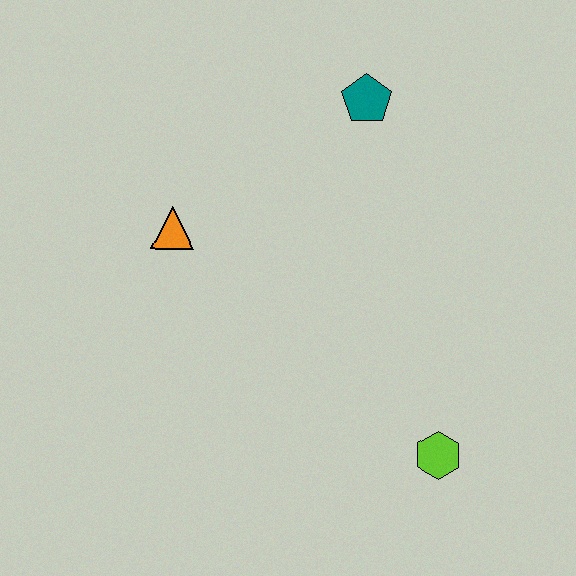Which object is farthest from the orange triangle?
The lime hexagon is farthest from the orange triangle.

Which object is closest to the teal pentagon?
The orange triangle is closest to the teal pentagon.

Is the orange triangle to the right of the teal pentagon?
No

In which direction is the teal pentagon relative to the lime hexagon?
The teal pentagon is above the lime hexagon.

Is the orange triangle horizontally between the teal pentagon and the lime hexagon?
No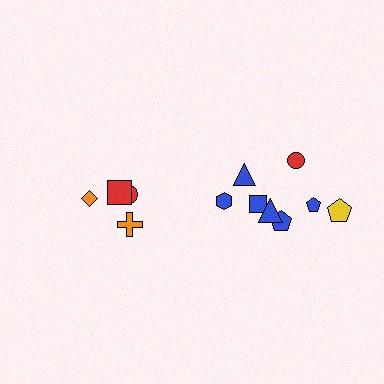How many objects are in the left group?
There are 4 objects.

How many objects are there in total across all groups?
There are 12 objects.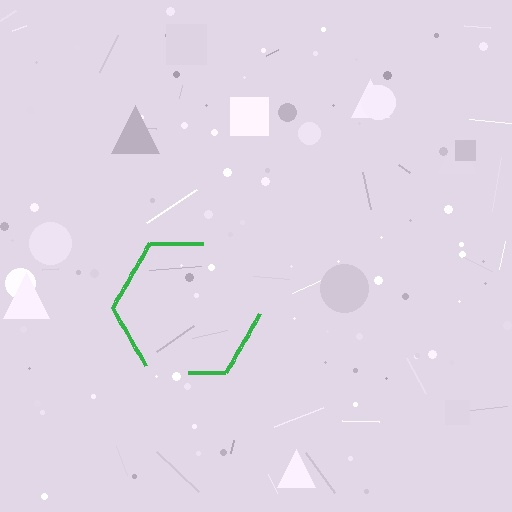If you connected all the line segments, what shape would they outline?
They would outline a hexagon.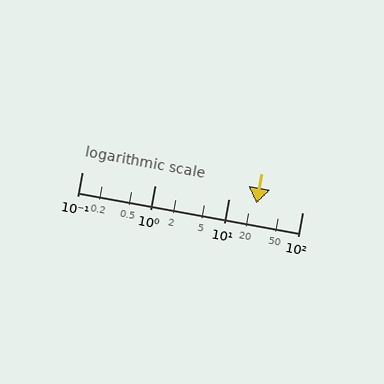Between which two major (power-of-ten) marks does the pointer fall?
The pointer is between 10 and 100.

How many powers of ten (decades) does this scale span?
The scale spans 3 decades, from 0.1 to 100.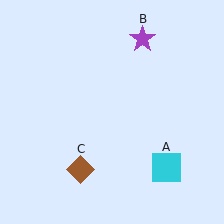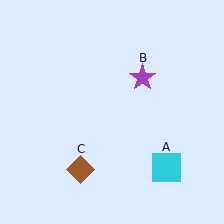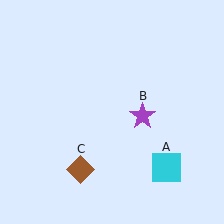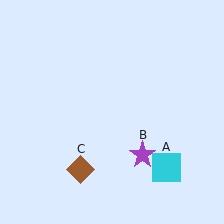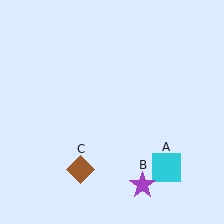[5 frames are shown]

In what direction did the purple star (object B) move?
The purple star (object B) moved down.